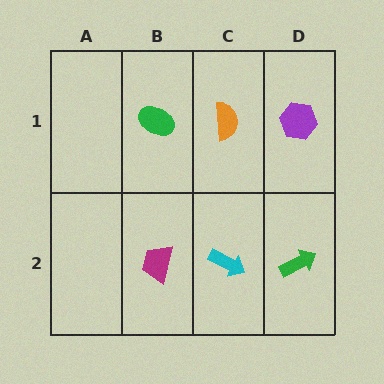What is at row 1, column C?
An orange semicircle.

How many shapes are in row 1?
3 shapes.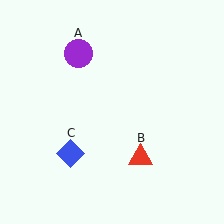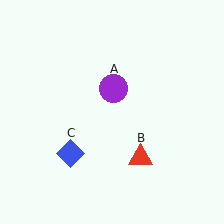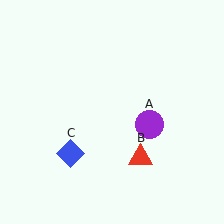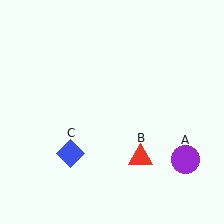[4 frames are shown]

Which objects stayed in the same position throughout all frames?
Red triangle (object B) and blue diamond (object C) remained stationary.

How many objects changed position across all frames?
1 object changed position: purple circle (object A).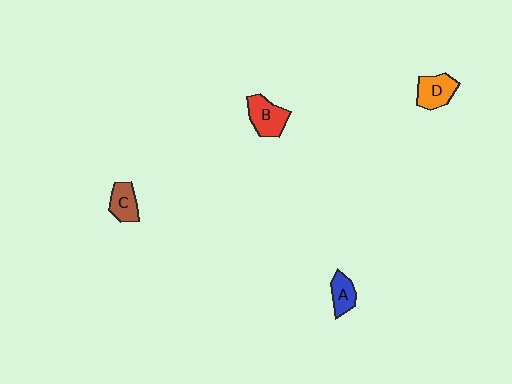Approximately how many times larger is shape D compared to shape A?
Approximately 1.4 times.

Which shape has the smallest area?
Shape A (blue).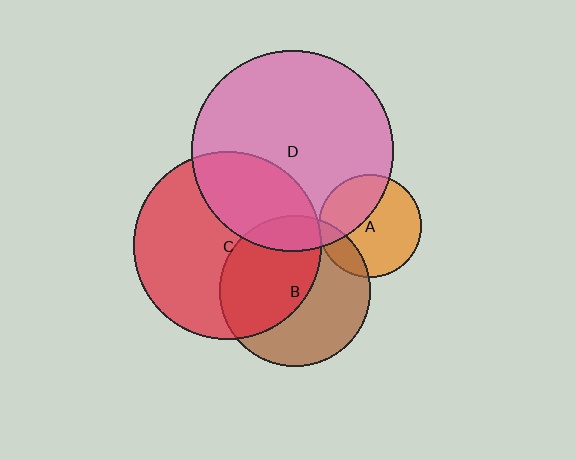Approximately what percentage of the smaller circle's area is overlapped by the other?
Approximately 20%.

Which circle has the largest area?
Circle D (pink).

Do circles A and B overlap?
Yes.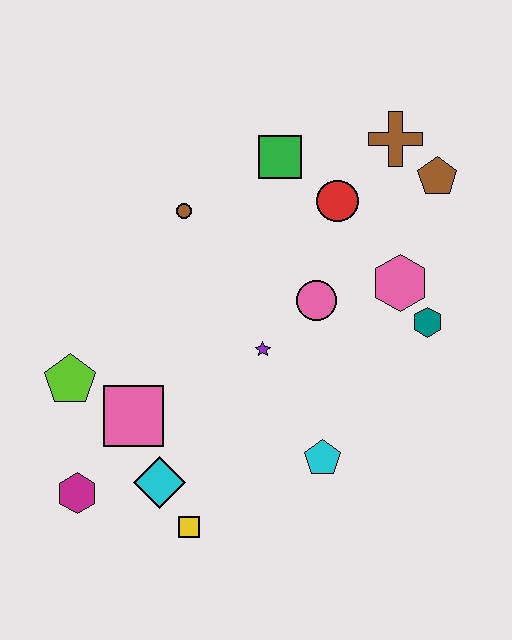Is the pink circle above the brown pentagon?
No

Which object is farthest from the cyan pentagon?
The brown cross is farthest from the cyan pentagon.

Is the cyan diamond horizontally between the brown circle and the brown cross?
No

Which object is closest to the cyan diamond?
The yellow square is closest to the cyan diamond.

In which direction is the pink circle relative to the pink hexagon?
The pink circle is to the left of the pink hexagon.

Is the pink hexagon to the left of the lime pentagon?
No